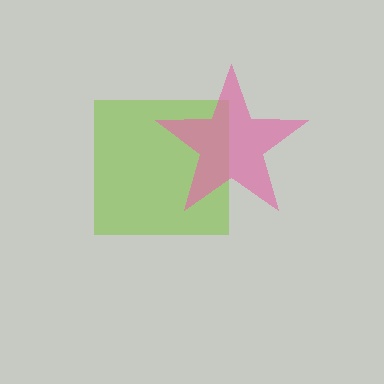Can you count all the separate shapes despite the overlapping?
Yes, there are 2 separate shapes.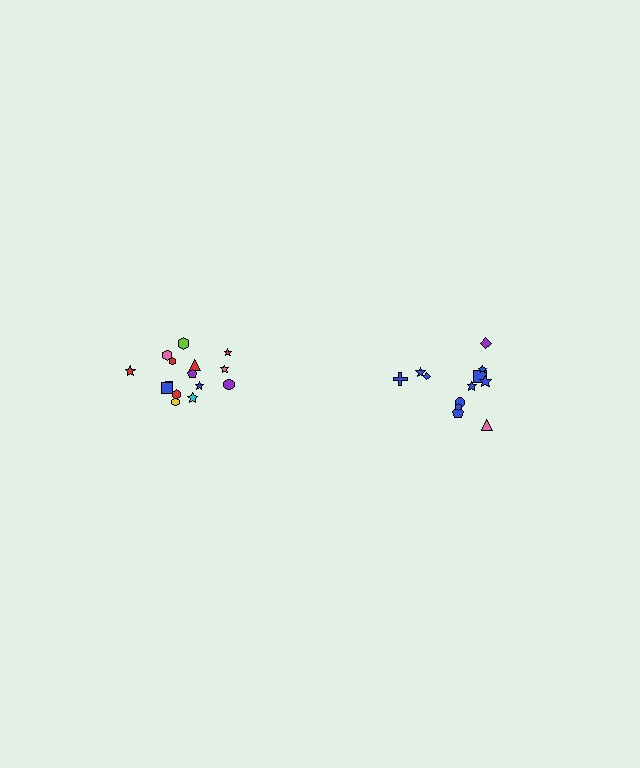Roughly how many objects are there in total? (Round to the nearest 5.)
Roughly 25 objects in total.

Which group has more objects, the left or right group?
The left group.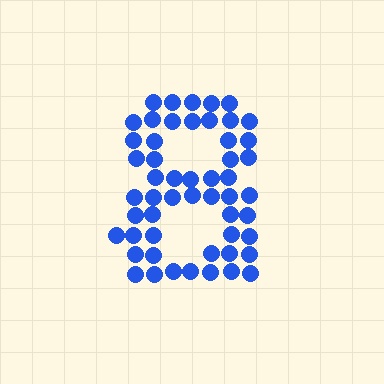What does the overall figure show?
The overall figure shows the digit 8.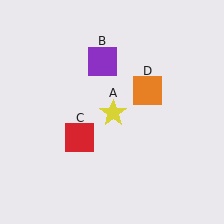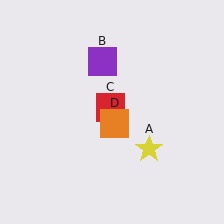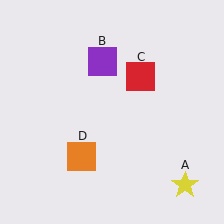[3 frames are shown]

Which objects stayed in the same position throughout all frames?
Purple square (object B) remained stationary.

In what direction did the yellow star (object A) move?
The yellow star (object A) moved down and to the right.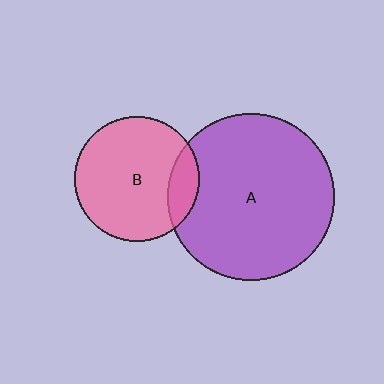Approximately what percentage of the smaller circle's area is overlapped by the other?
Approximately 15%.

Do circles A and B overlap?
Yes.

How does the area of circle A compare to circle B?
Approximately 1.8 times.